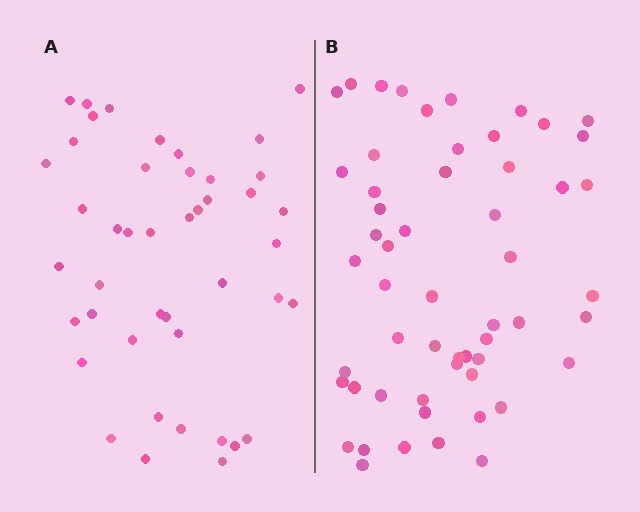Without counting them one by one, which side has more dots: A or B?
Region B (the right region) has more dots.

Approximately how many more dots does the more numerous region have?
Region B has roughly 12 or so more dots than region A.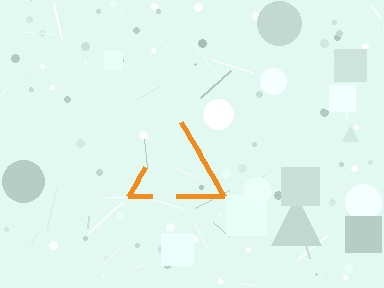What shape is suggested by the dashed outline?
The dashed outline suggests a triangle.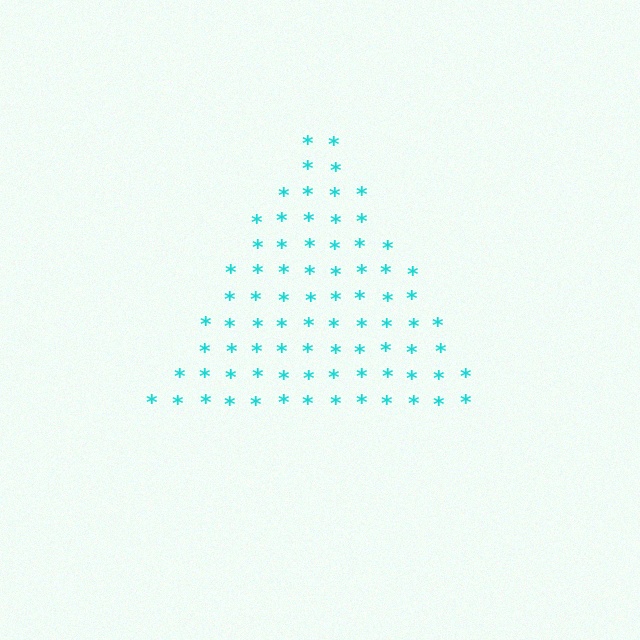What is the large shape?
The large shape is a triangle.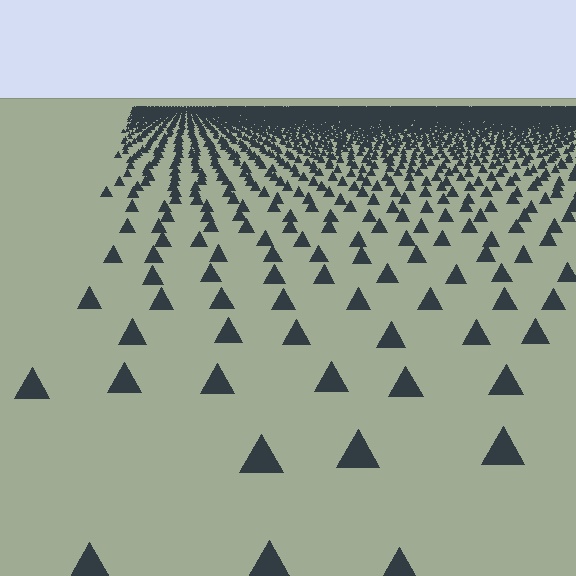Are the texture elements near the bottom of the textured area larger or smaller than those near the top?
Larger. Near the bottom, elements are closer to the viewer and appear at a bigger on-screen size.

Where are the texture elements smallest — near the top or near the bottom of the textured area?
Near the top.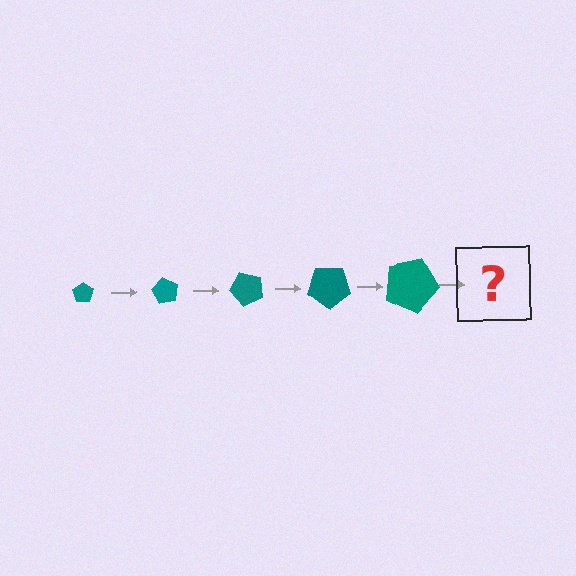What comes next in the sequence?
The next element should be a pentagon, larger than the previous one and rotated 300 degrees from the start.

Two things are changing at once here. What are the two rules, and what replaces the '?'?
The two rules are that the pentagon grows larger each step and it rotates 60 degrees each step. The '?' should be a pentagon, larger than the previous one and rotated 300 degrees from the start.